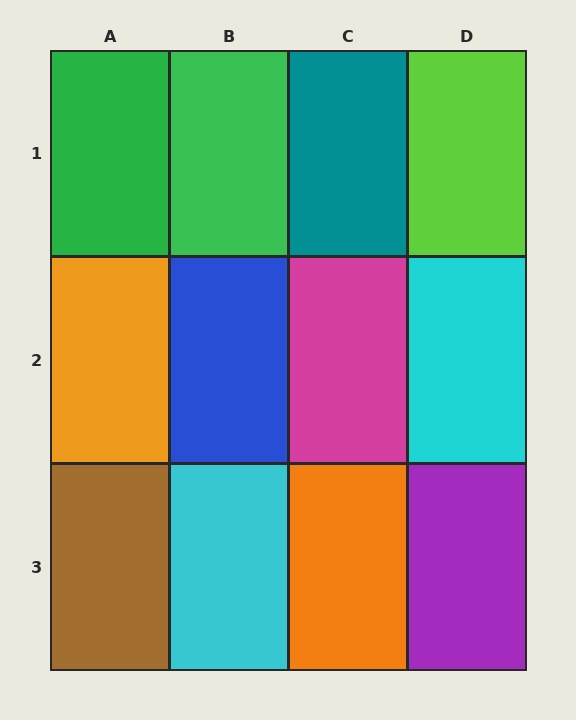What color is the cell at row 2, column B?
Blue.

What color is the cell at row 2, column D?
Cyan.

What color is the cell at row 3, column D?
Purple.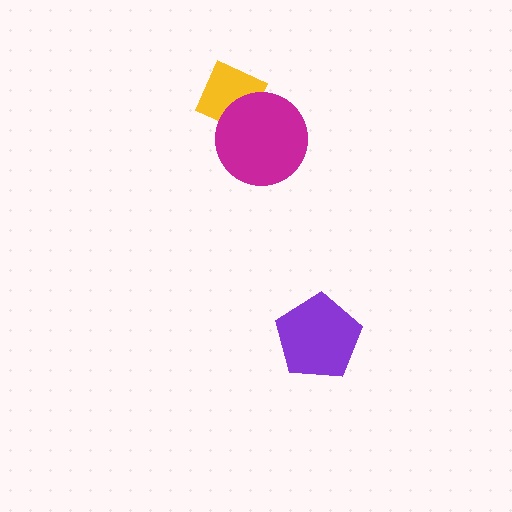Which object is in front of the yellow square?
The magenta circle is in front of the yellow square.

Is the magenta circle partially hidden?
No, no other shape covers it.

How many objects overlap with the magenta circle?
1 object overlaps with the magenta circle.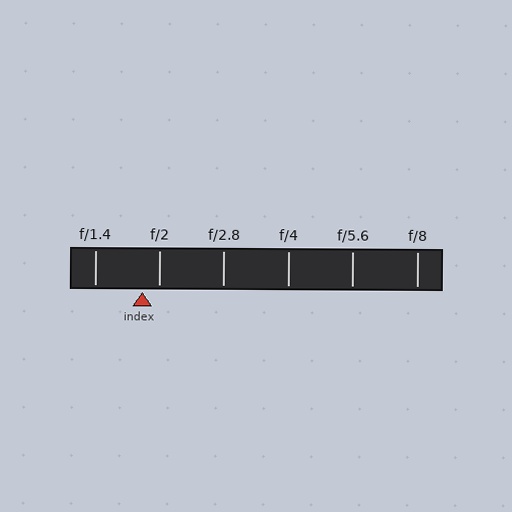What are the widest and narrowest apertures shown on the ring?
The widest aperture shown is f/1.4 and the narrowest is f/8.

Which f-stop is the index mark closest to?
The index mark is closest to f/2.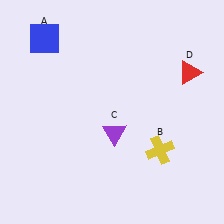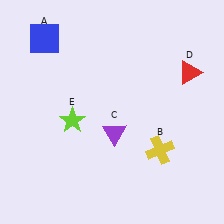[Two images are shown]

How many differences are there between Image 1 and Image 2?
There is 1 difference between the two images.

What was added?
A lime star (E) was added in Image 2.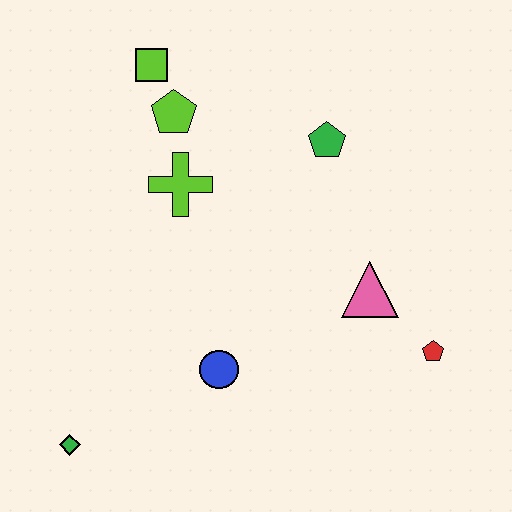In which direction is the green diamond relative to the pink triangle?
The green diamond is to the left of the pink triangle.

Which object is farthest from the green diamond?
The green pentagon is farthest from the green diamond.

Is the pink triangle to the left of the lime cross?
No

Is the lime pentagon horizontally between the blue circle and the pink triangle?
No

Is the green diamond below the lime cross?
Yes